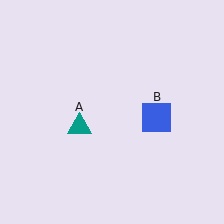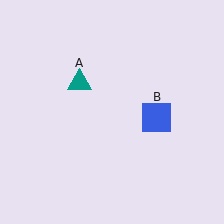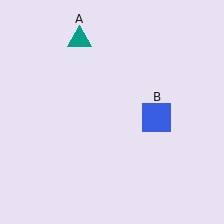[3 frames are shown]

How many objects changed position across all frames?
1 object changed position: teal triangle (object A).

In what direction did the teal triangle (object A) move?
The teal triangle (object A) moved up.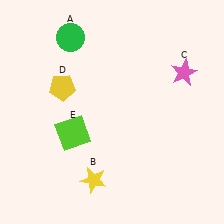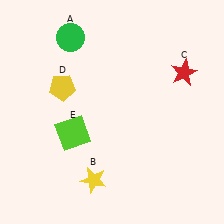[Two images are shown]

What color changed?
The star (C) changed from pink in Image 1 to red in Image 2.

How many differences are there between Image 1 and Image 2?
There is 1 difference between the two images.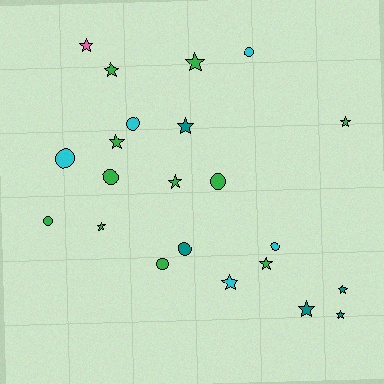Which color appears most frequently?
Green, with 11 objects.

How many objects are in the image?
There are 22 objects.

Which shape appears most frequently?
Star, with 13 objects.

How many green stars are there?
There are 7 green stars.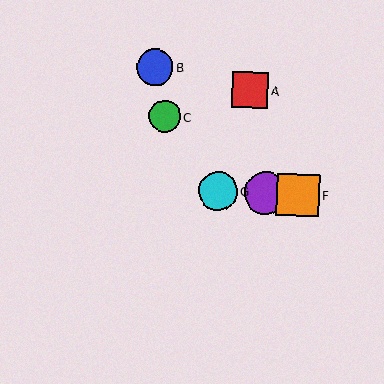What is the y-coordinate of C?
Object C is at y≈117.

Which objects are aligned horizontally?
Objects D, E, F, G are aligned horizontally.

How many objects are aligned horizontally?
4 objects (D, E, F, G) are aligned horizontally.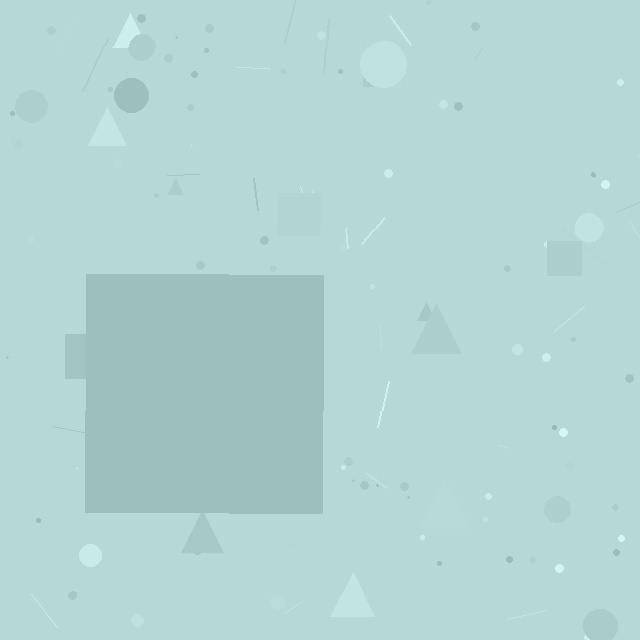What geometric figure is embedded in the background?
A square is embedded in the background.